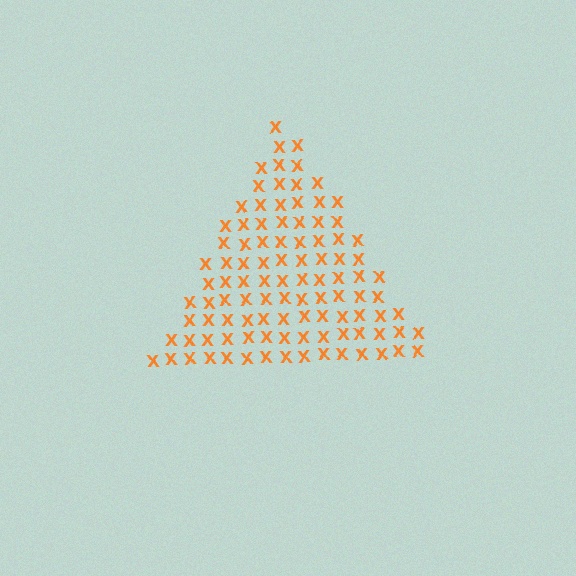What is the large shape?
The large shape is a triangle.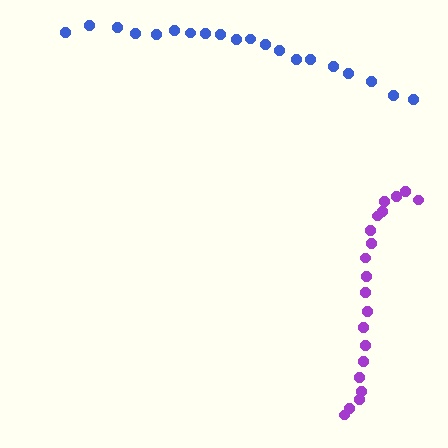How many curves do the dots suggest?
There are 2 distinct paths.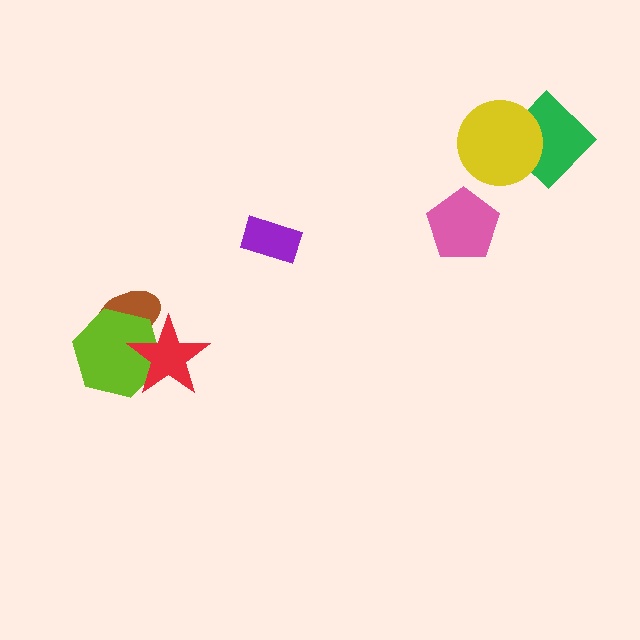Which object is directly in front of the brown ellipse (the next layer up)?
The lime hexagon is directly in front of the brown ellipse.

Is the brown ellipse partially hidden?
Yes, it is partially covered by another shape.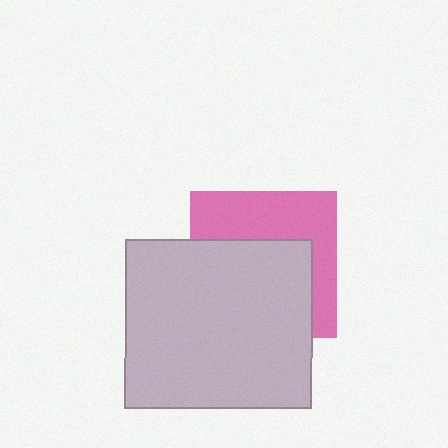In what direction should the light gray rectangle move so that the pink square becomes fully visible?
The light gray rectangle should move down. That is the shortest direction to clear the overlap and leave the pink square fully visible.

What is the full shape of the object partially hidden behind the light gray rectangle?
The partially hidden object is a pink square.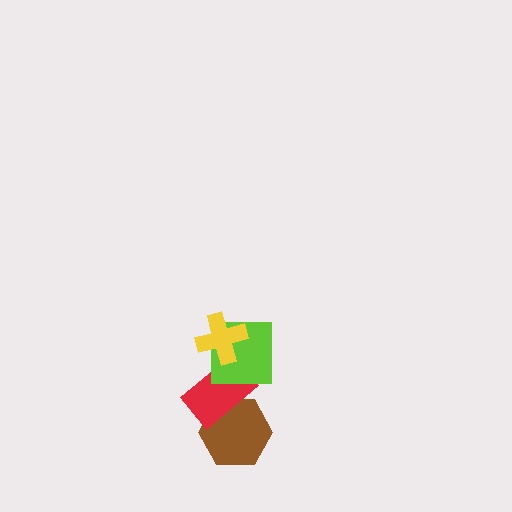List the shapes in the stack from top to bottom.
From top to bottom: the yellow cross, the lime square, the red rectangle, the brown hexagon.